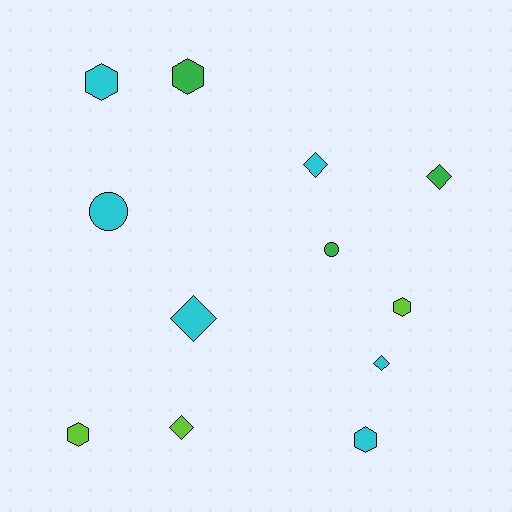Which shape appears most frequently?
Hexagon, with 5 objects.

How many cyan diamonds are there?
There are 3 cyan diamonds.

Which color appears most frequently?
Cyan, with 6 objects.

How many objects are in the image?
There are 12 objects.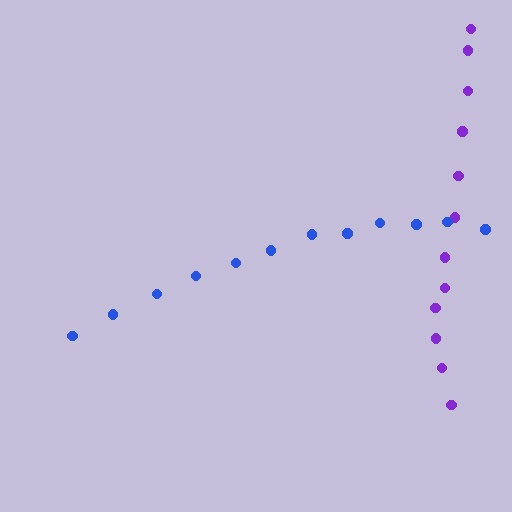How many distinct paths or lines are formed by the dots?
There are 2 distinct paths.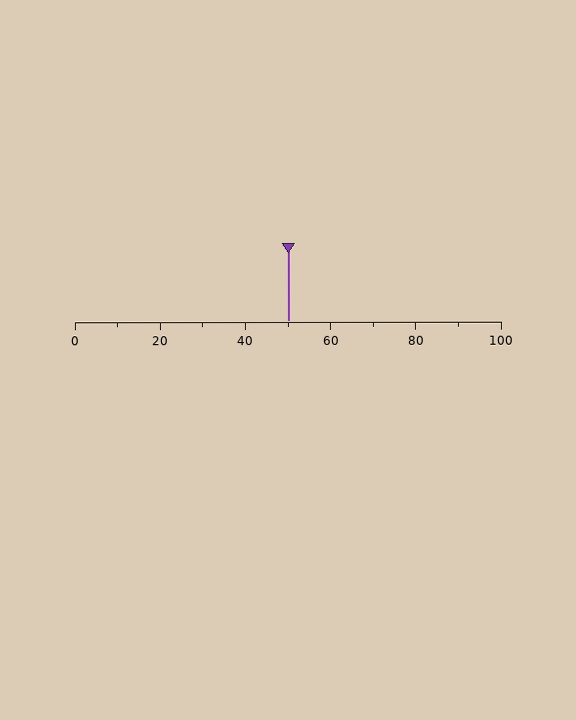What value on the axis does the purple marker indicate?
The marker indicates approximately 50.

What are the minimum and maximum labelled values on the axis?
The axis runs from 0 to 100.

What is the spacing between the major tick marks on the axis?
The major ticks are spaced 20 apart.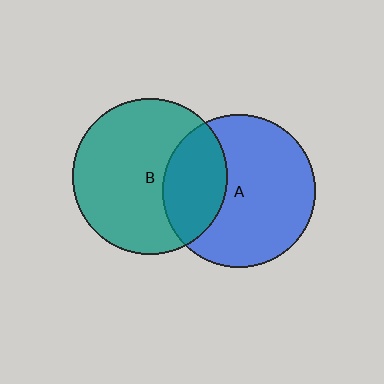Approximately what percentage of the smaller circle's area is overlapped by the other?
Approximately 30%.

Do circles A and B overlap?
Yes.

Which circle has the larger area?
Circle B (teal).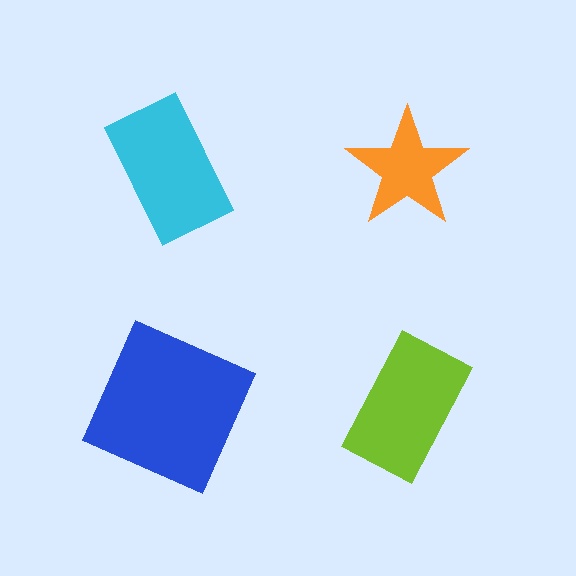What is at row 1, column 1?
A cyan rectangle.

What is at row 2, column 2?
A lime rectangle.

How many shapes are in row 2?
2 shapes.